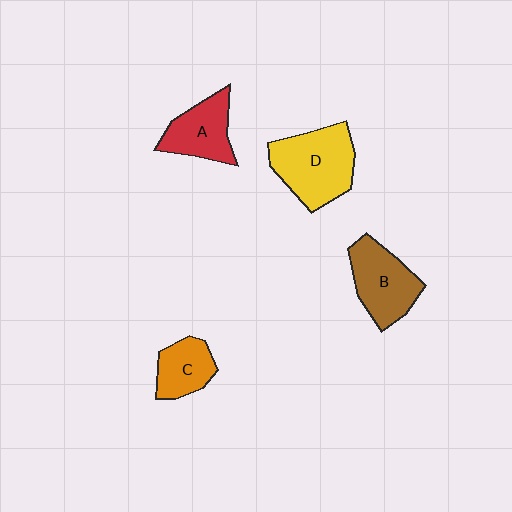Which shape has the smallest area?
Shape C (orange).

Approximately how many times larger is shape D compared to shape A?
Approximately 1.5 times.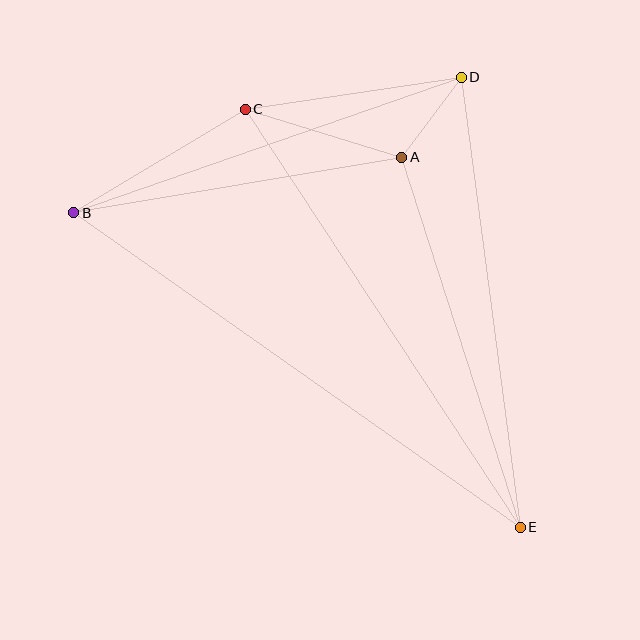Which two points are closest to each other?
Points A and D are closest to each other.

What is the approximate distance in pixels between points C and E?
The distance between C and E is approximately 501 pixels.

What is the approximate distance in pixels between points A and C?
The distance between A and C is approximately 164 pixels.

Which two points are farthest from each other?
Points B and E are farthest from each other.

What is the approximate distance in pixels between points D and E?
The distance between D and E is approximately 454 pixels.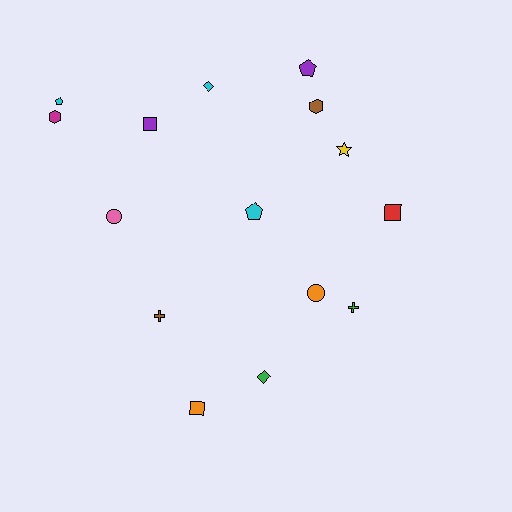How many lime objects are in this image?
There are no lime objects.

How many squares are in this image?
There are 3 squares.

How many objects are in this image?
There are 15 objects.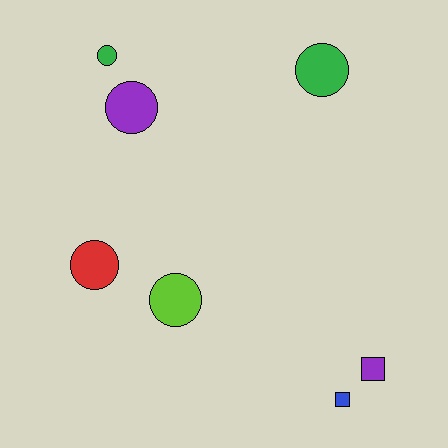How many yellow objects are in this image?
There are no yellow objects.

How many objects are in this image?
There are 7 objects.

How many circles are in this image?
There are 5 circles.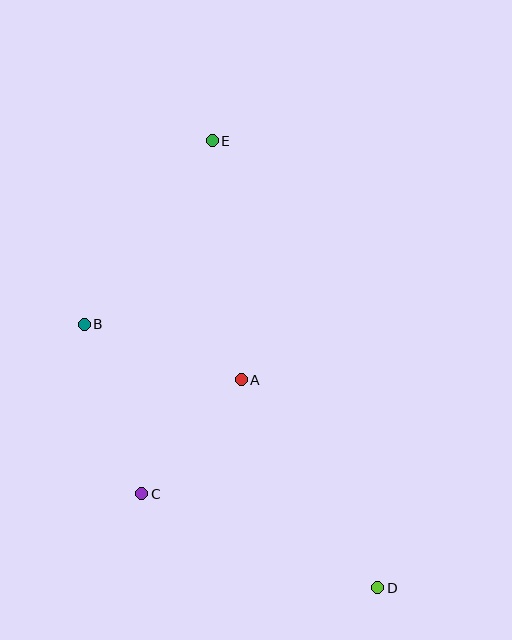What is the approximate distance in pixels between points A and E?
The distance between A and E is approximately 241 pixels.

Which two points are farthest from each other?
Points D and E are farthest from each other.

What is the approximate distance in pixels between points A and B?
The distance between A and B is approximately 166 pixels.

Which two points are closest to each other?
Points A and C are closest to each other.